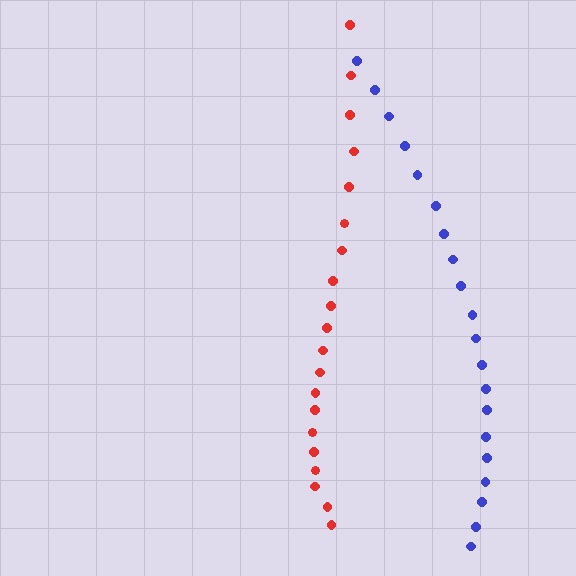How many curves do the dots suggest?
There are 2 distinct paths.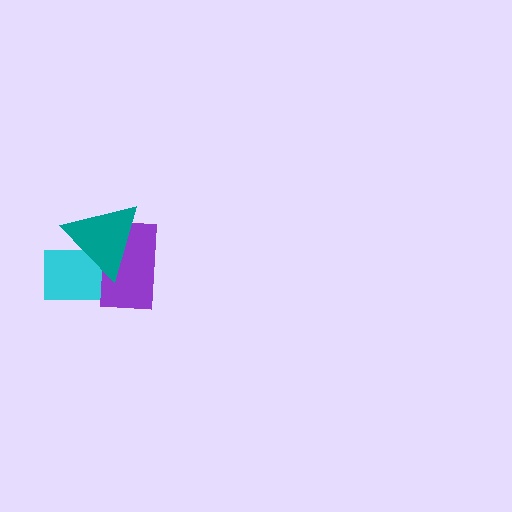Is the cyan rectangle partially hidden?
Yes, it is partially covered by another shape.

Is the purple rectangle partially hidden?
Yes, it is partially covered by another shape.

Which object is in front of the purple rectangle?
The teal triangle is in front of the purple rectangle.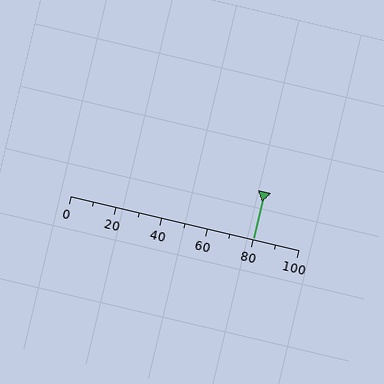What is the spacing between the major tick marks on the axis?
The major ticks are spaced 20 apart.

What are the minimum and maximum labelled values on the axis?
The axis runs from 0 to 100.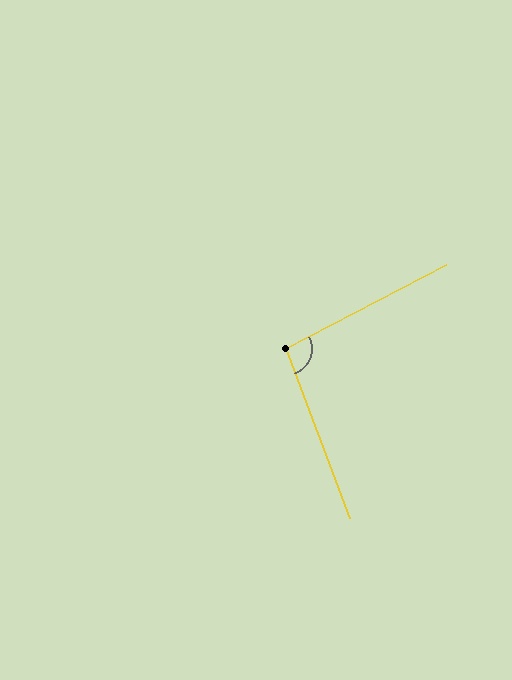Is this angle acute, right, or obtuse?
It is obtuse.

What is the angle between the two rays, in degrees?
Approximately 97 degrees.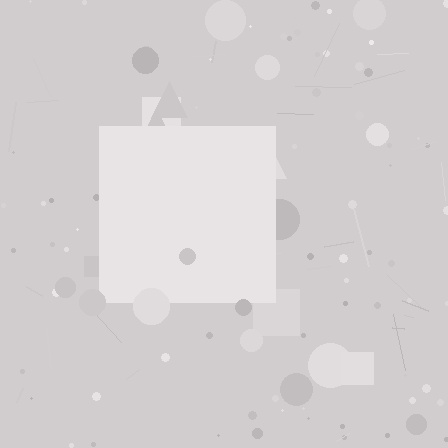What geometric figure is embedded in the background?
A square is embedded in the background.